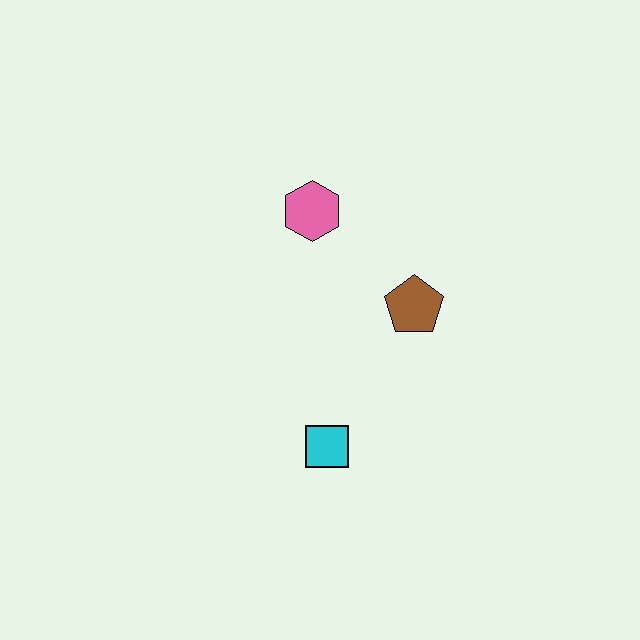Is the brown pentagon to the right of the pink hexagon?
Yes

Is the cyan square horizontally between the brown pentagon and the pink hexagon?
Yes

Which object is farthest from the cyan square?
The pink hexagon is farthest from the cyan square.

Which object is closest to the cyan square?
The brown pentagon is closest to the cyan square.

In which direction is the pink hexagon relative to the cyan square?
The pink hexagon is above the cyan square.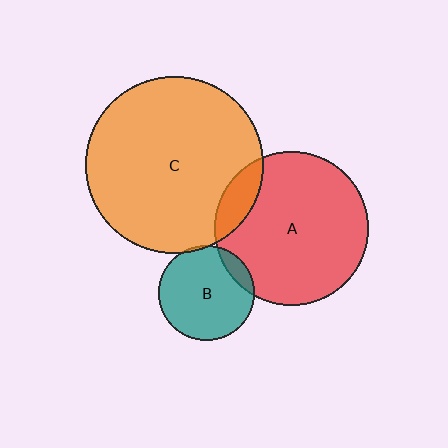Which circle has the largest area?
Circle C (orange).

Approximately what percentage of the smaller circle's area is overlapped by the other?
Approximately 10%.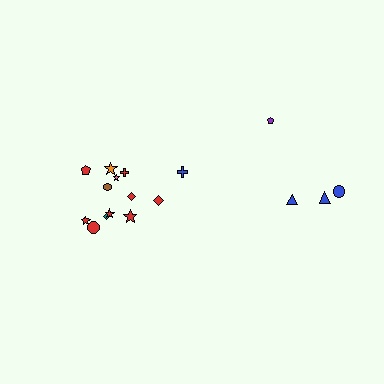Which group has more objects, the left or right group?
The left group.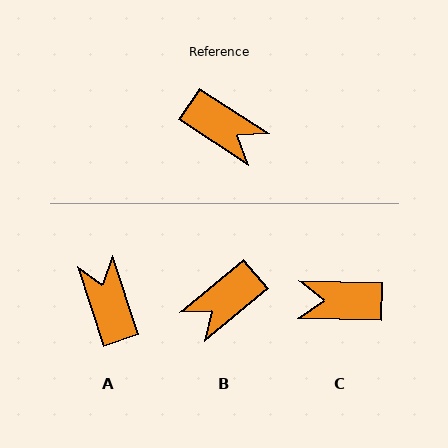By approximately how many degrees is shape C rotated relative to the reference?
Approximately 149 degrees clockwise.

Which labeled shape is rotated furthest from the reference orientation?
C, about 149 degrees away.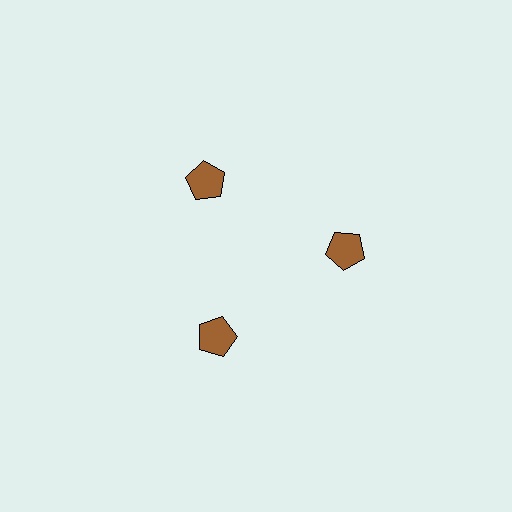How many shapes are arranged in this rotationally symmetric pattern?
There are 3 shapes, arranged in 3 groups of 1.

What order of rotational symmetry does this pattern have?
This pattern has 3-fold rotational symmetry.